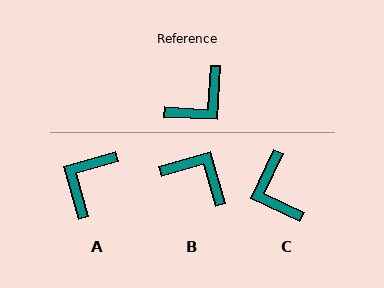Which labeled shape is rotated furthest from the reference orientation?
A, about 161 degrees away.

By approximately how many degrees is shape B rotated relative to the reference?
Approximately 109 degrees counter-clockwise.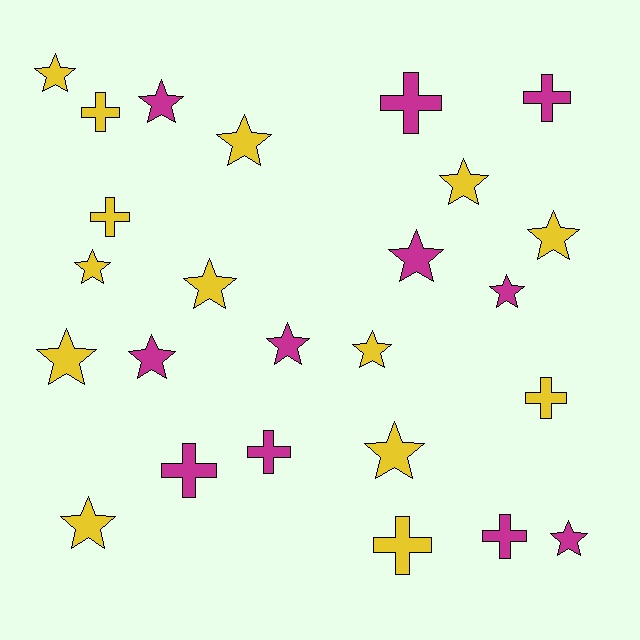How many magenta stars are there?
There are 6 magenta stars.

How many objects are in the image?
There are 25 objects.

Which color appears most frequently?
Yellow, with 14 objects.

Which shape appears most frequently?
Star, with 16 objects.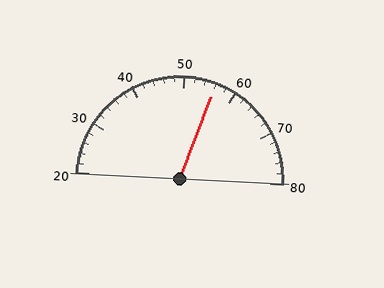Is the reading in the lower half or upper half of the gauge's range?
The reading is in the upper half of the range (20 to 80).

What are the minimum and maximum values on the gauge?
The gauge ranges from 20 to 80.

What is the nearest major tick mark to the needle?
The nearest major tick mark is 60.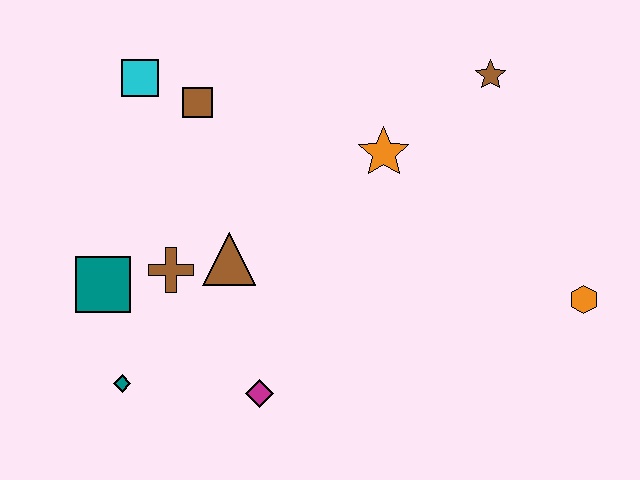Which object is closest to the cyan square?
The brown square is closest to the cyan square.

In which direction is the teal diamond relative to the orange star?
The teal diamond is to the left of the orange star.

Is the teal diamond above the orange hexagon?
No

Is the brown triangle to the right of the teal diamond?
Yes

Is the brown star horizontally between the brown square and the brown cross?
No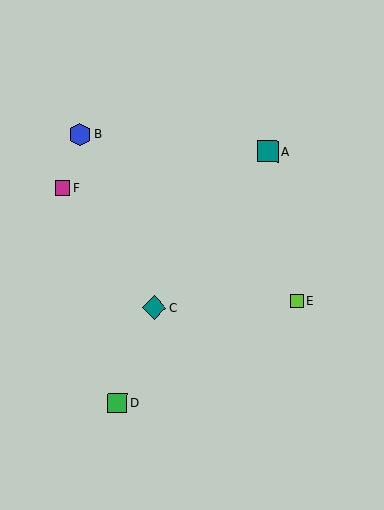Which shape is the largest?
The teal diamond (labeled C) is the largest.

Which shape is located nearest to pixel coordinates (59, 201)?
The magenta square (labeled F) at (63, 188) is nearest to that location.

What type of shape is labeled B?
Shape B is a blue hexagon.